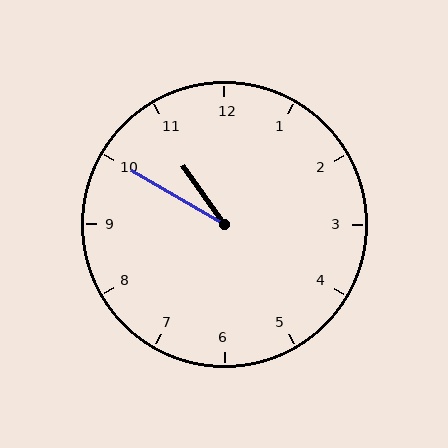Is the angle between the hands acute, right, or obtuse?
It is acute.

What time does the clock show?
10:50.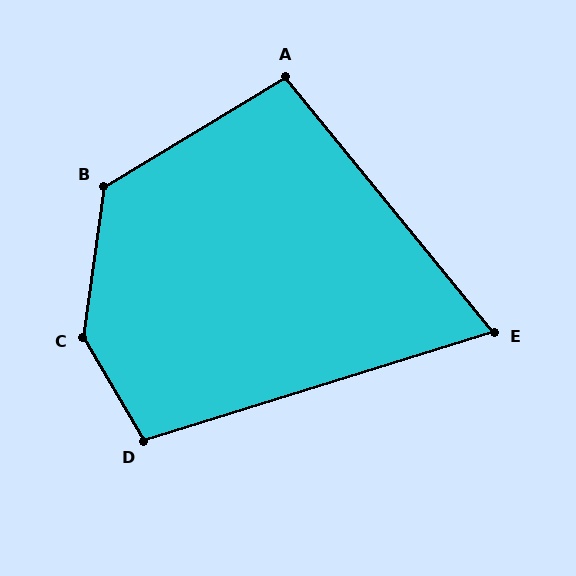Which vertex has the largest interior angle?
C, at approximately 142 degrees.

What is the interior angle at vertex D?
Approximately 103 degrees (obtuse).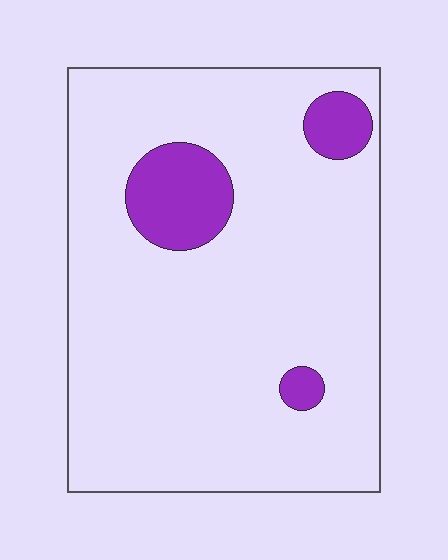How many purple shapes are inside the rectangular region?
3.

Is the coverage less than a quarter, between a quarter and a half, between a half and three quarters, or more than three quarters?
Less than a quarter.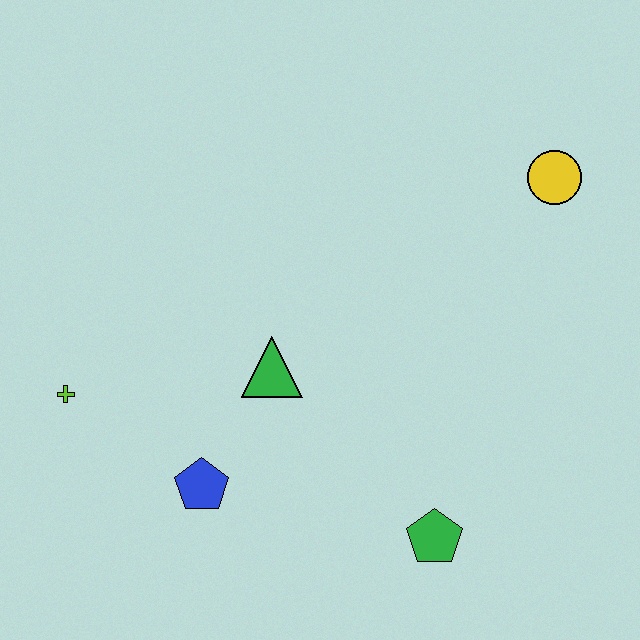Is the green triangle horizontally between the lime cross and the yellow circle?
Yes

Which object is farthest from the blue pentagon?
The yellow circle is farthest from the blue pentagon.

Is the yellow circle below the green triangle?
No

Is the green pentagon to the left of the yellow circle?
Yes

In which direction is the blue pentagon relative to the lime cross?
The blue pentagon is to the right of the lime cross.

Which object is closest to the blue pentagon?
The green triangle is closest to the blue pentagon.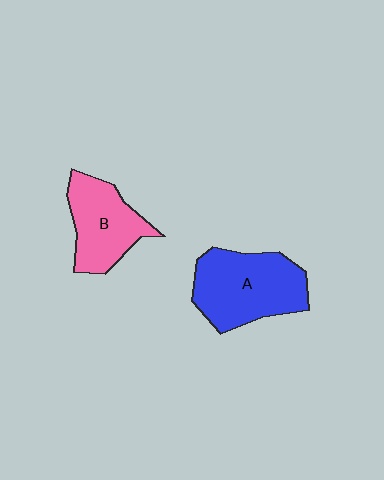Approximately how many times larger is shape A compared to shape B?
Approximately 1.3 times.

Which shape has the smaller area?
Shape B (pink).